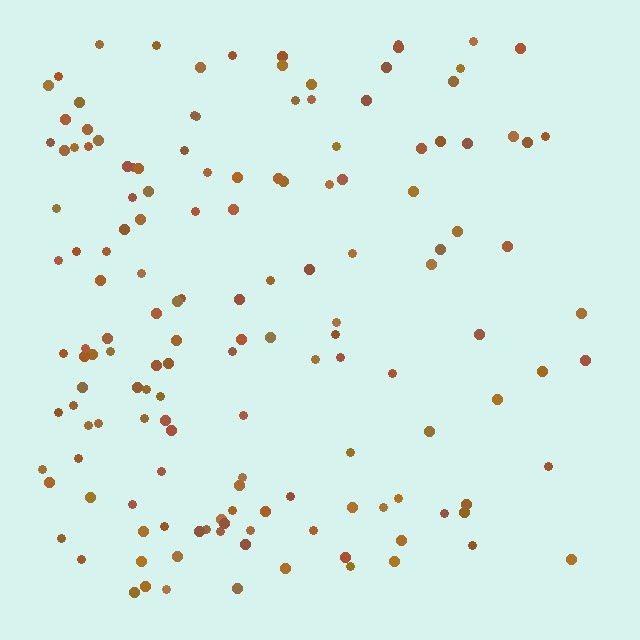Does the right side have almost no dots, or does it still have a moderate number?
Still a moderate number, just noticeably fewer than the left.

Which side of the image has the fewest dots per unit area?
The right.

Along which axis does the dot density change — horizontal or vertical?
Horizontal.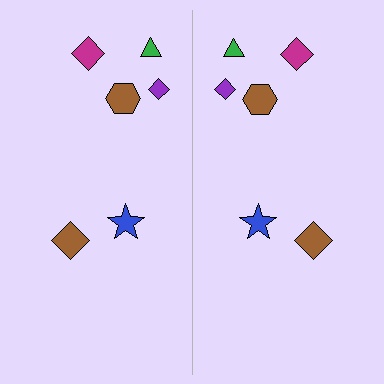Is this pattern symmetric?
Yes, this pattern has bilateral (reflection) symmetry.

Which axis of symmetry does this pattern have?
The pattern has a vertical axis of symmetry running through the center of the image.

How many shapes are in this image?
There are 12 shapes in this image.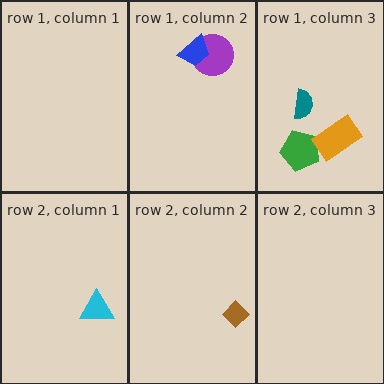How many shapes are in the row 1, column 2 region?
2.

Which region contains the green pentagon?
The row 1, column 3 region.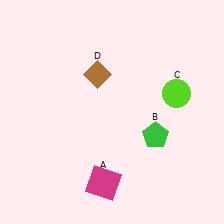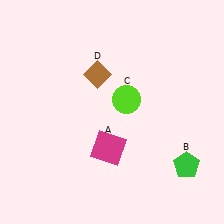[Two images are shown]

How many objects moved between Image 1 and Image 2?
3 objects moved between the two images.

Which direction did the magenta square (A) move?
The magenta square (A) moved up.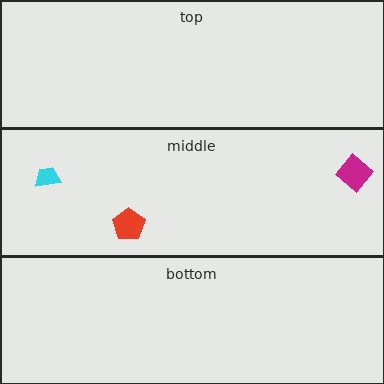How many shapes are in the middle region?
3.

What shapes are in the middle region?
The red pentagon, the cyan trapezoid, the magenta diamond.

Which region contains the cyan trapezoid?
The middle region.